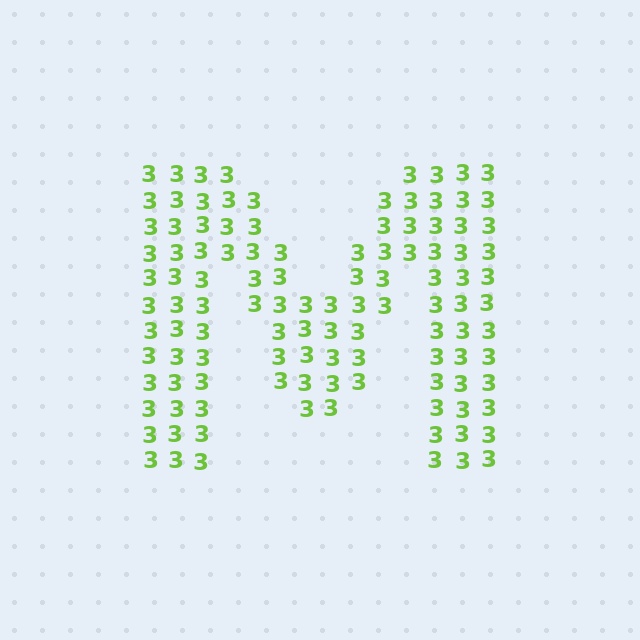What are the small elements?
The small elements are digit 3's.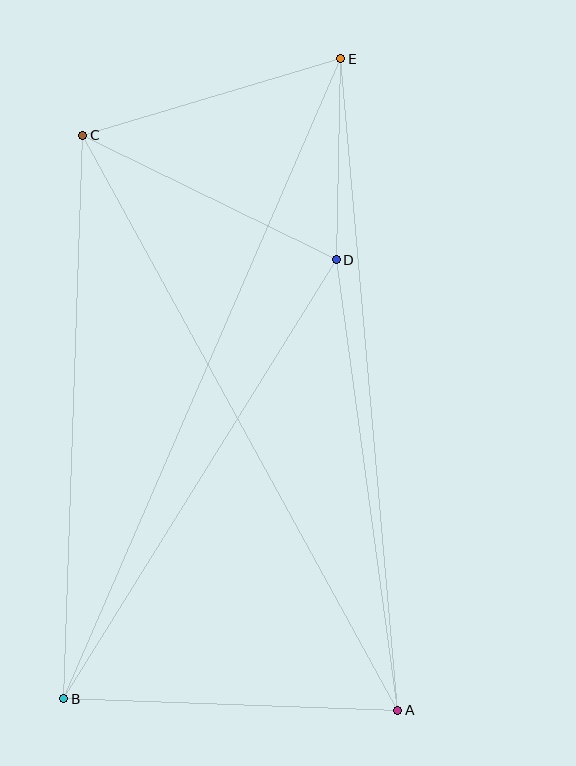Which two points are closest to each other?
Points D and E are closest to each other.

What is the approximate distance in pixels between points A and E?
The distance between A and E is approximately 654 pixels.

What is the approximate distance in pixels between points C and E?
The distance between C and E is approximately 269 pixels.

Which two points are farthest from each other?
Points B and E are farthest from each other.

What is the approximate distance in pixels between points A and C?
The distance between A and C is approximately 656 pixels.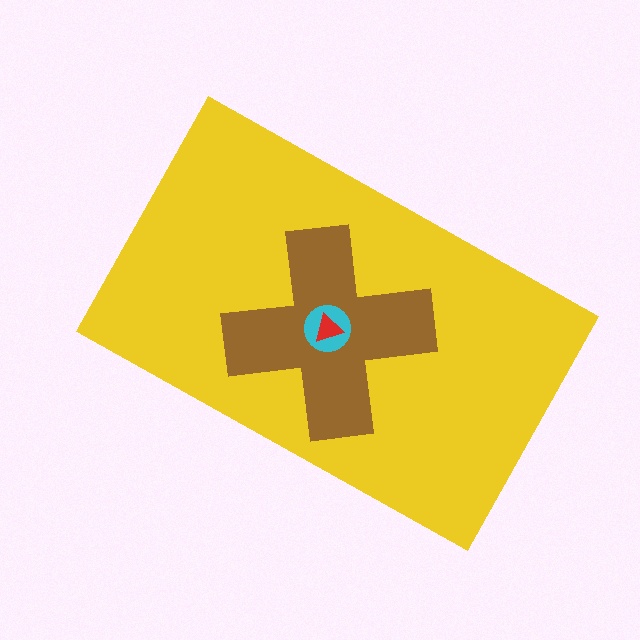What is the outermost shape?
The yellow rectangle.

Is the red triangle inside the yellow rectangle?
Yes.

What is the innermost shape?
The red triangle.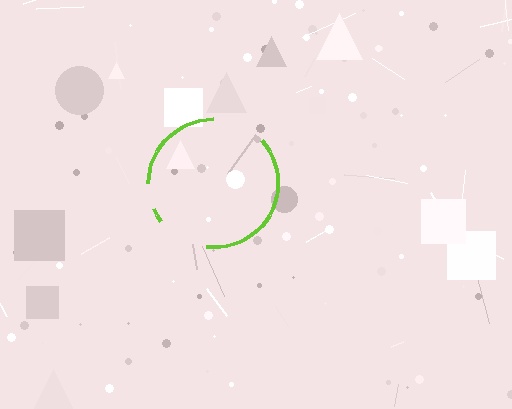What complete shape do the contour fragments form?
The contour fragments form a circle.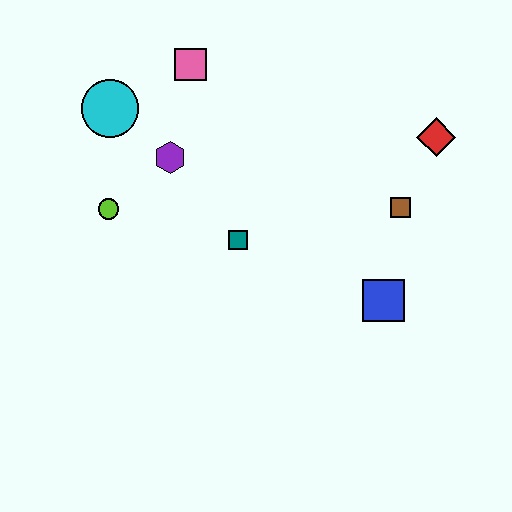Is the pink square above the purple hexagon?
Yes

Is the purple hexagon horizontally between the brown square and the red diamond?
No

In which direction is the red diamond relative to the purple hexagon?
The red diamond is to the right of the purple hexagon.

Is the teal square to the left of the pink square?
No